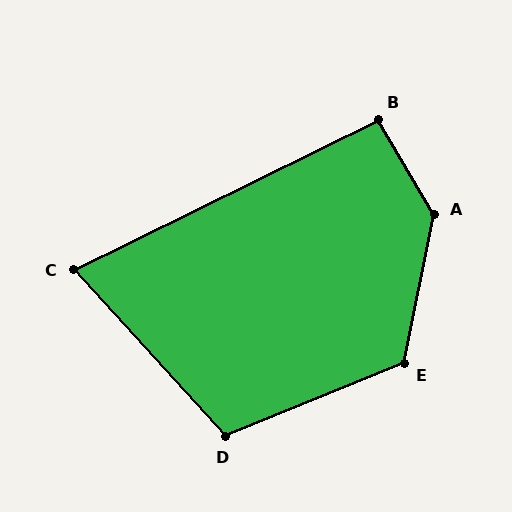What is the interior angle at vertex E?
Approximately 124 degrees (obtuse).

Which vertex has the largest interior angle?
A, at approximately 138 degrees.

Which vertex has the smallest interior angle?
C, at approximately 74 degrees.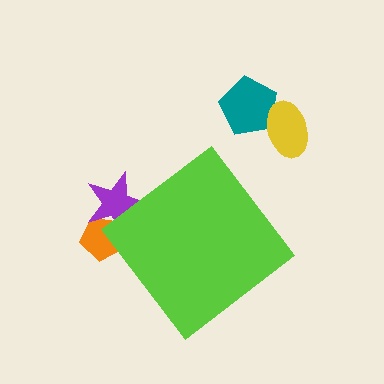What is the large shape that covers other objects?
A lime diamond.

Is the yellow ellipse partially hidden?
No, the yellow ellipse is fully visible.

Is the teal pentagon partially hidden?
No, the teal pentagon is fully visible.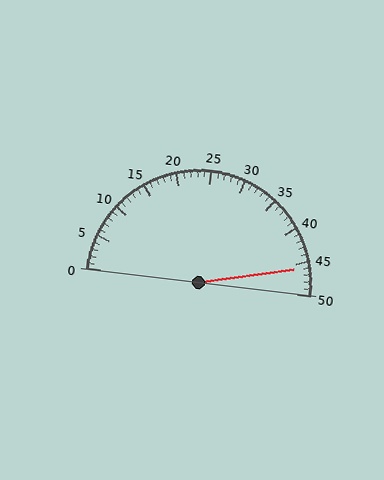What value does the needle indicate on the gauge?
The needle indicates approximately 46.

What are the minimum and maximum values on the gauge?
The gauge ranges from 0 to 50.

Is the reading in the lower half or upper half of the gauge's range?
The reading is in the upper half of the range (0 to 50).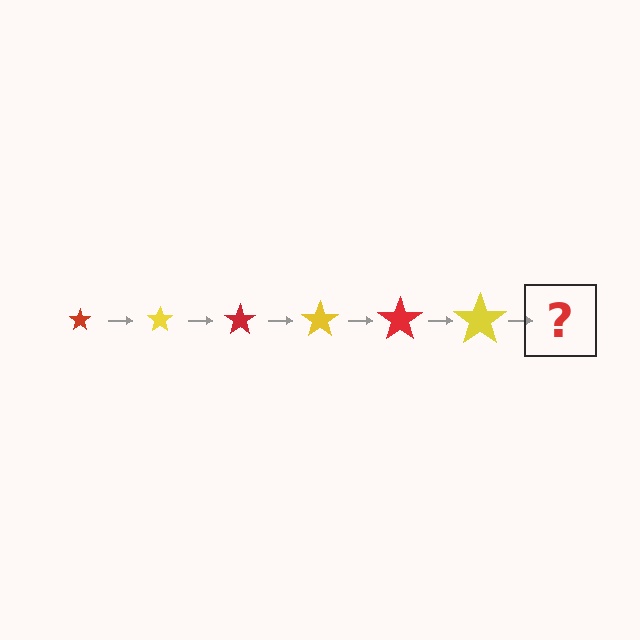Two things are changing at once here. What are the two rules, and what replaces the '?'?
The two rules are that the star grows larger each step and the color cycles through red and yellow. The '?' should be a red star, larger than the previous one.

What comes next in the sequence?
The next element should be a red star, larger than the previous one.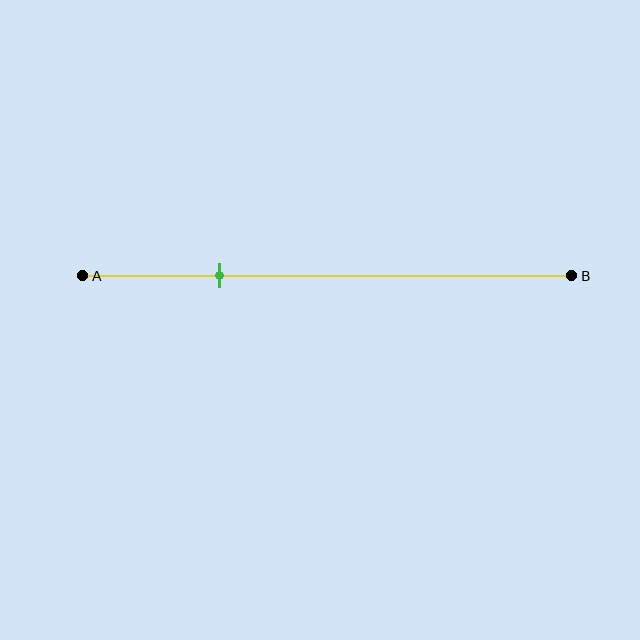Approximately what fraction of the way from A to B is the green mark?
The green mark is approximately 30% of the way from A to B.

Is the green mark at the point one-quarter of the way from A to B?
No, the mark is at about 30% from A, not at the 25% one-quarter point.